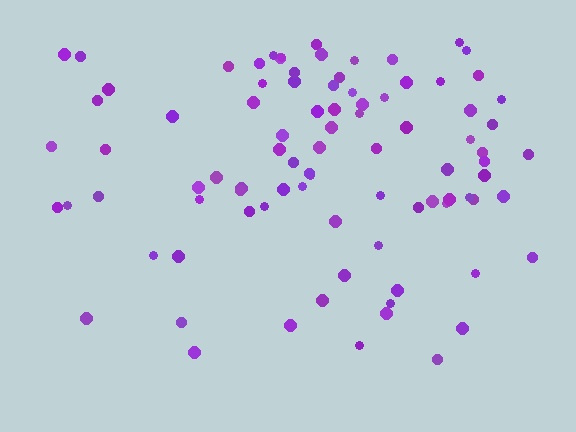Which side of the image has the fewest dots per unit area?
The bottom.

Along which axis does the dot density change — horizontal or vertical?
Vertical.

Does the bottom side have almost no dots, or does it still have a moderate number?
Still a moderate number, just noticeably fewer than the top.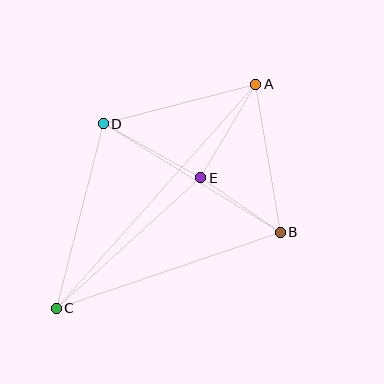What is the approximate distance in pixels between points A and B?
The distance between A and B is approximately 150 pixels.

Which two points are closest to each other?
Points B and E are closest to each other.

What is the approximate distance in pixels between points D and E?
The distance between D and E is approximately 112 pixels.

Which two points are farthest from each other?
Points A and C are farthest from each other.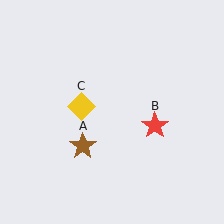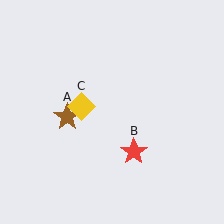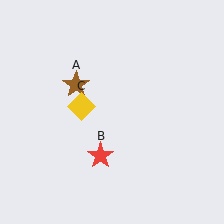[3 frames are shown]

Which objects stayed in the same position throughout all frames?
Yellow diamond (object C) remained stationary.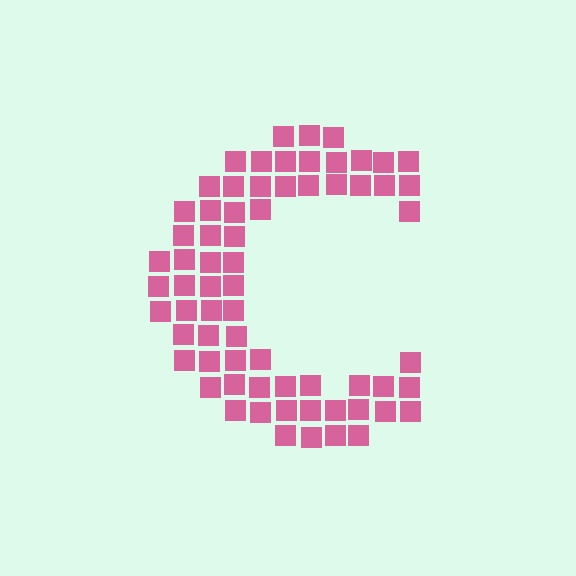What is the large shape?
The large shape is the letter C.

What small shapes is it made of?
It is made of small squares.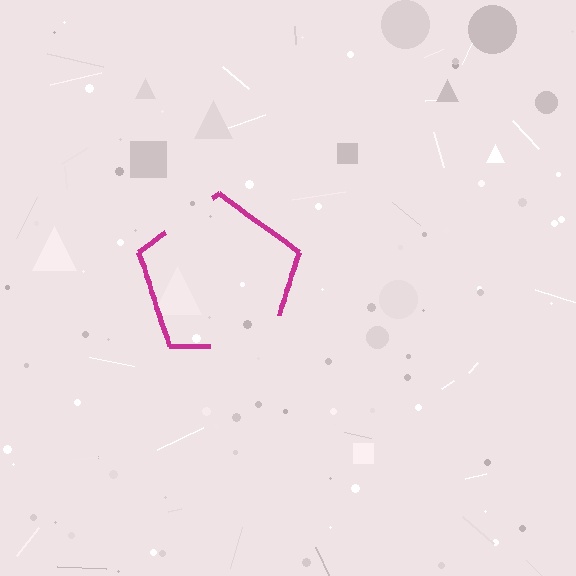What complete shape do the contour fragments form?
The contour fragments form a pentagon.